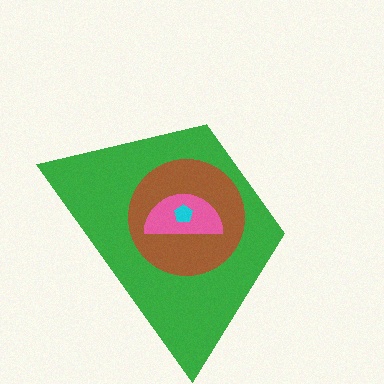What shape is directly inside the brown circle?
The pink semicircle.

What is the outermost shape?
The green trapezoid.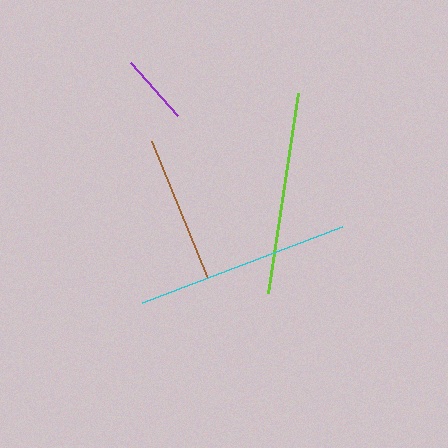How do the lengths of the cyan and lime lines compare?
The cyan and lime lines are approximately the same length.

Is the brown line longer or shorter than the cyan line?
The cyan line is longer than the brown line.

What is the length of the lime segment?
The lime segment is approximately 203 pixels long.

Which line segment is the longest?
The cyan line is the longest at approximately 214 pixels.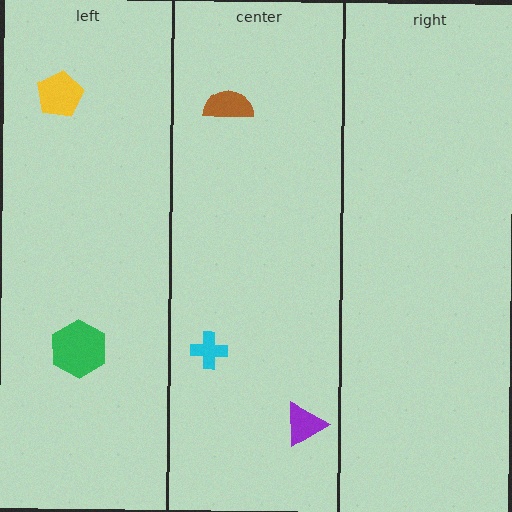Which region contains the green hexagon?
The left region.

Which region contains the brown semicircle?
The center region.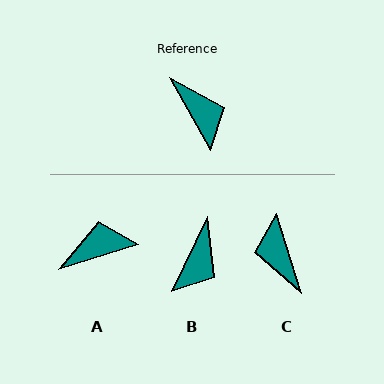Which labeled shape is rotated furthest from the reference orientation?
C, about 168 degrees away.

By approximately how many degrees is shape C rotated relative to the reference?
Approximately 168 degrees counter-clockwise.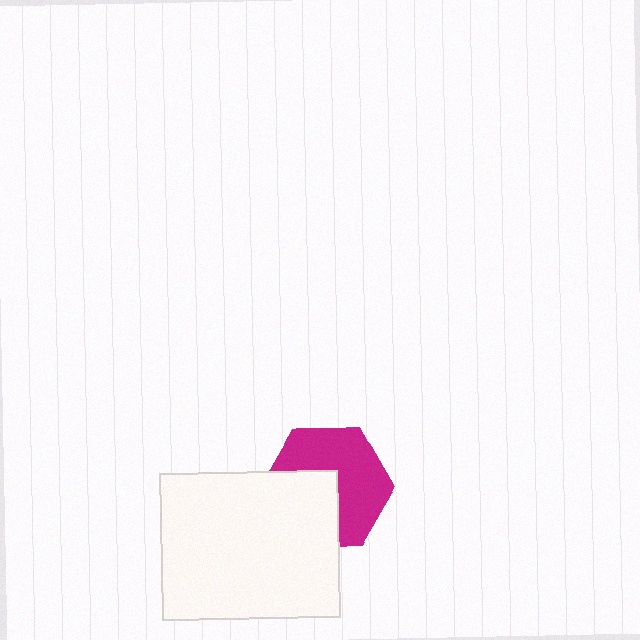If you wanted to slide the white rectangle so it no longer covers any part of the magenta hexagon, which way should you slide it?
Slide it toward the lower-left — that is the most direct way to separate the two shapes.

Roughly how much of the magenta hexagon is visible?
About half of it is visible (roughly 58%).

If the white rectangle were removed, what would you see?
You would see the complete magenta hexagon.